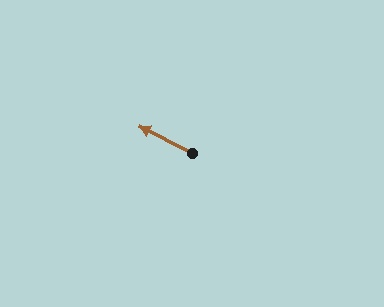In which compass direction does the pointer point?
Northwest.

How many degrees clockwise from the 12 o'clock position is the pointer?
Approximately 297 degrees.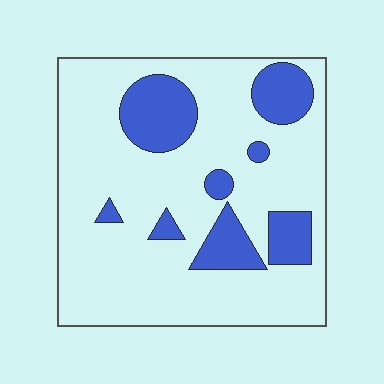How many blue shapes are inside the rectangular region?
8.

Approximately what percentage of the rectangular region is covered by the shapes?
Approximately 20%.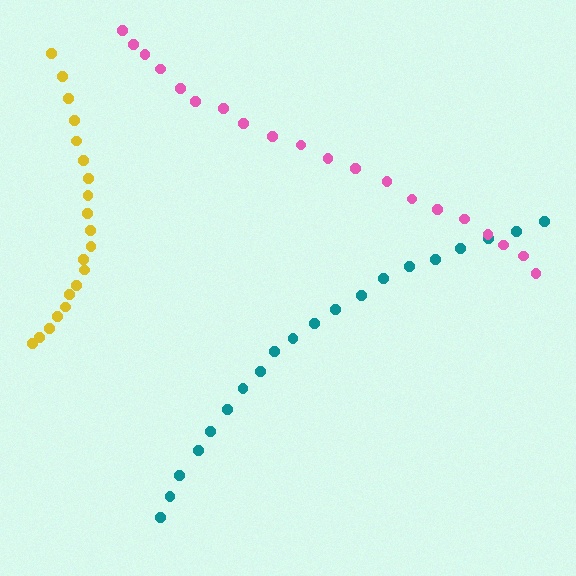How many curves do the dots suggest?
There are 3 distinct paths.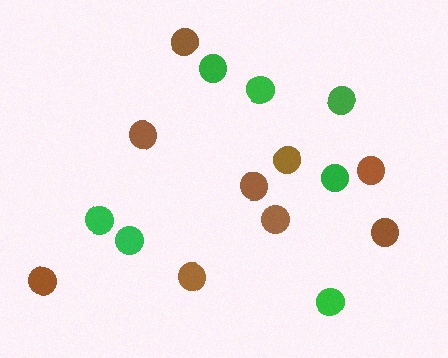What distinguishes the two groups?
There are 2 groups: one group of brown circles (9) and one group of green circles (7).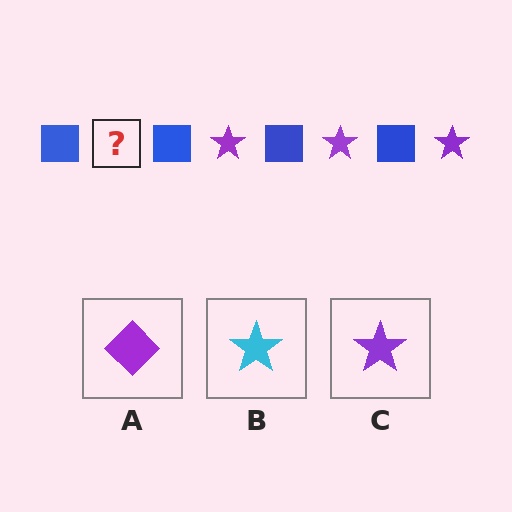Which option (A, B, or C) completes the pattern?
C.